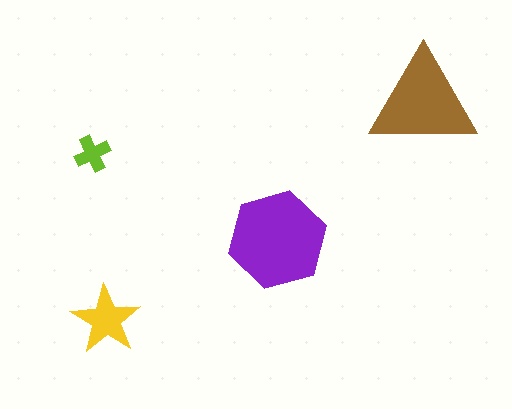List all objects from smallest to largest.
The lime cross, the yellow star, the brown triangle, the purple hexagon.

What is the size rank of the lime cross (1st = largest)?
4th.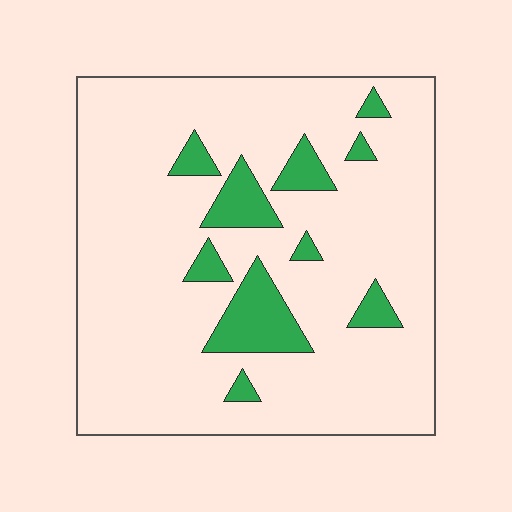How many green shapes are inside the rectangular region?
10.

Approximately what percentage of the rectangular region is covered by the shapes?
Approximately 15%.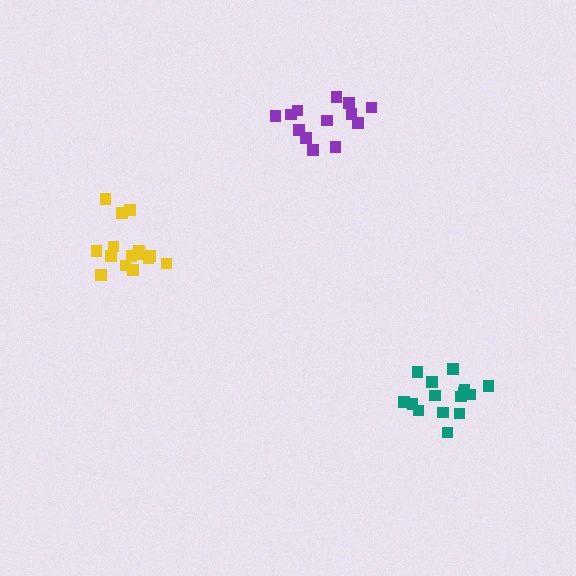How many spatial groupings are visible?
There are 3 spatial groupings.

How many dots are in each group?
Group 1: 13 dots, Group 2: 15 dots, Group 3: 15 dots (43 total).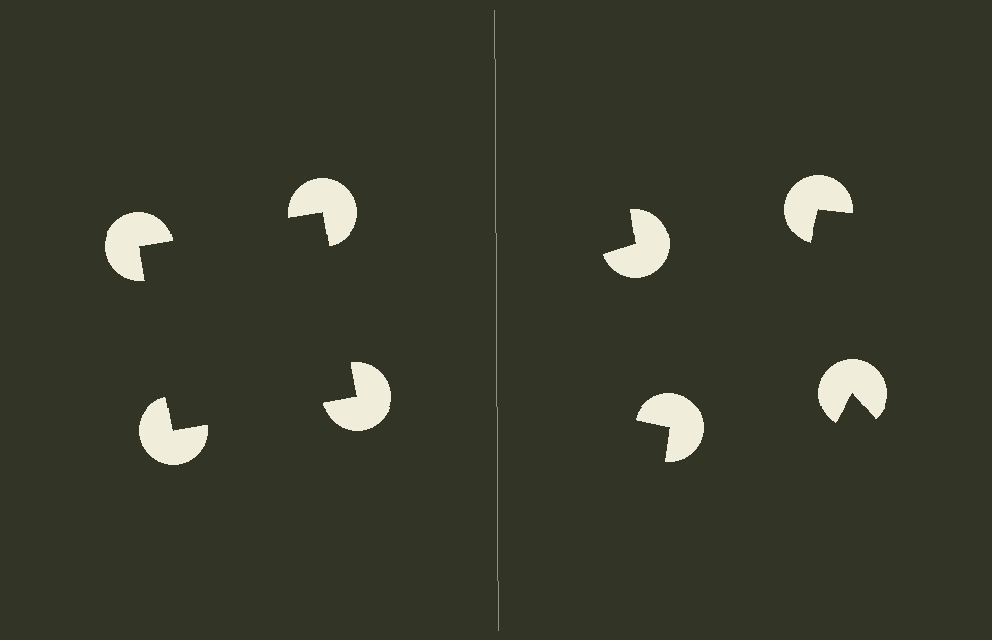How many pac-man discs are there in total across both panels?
8 — 4 on each side.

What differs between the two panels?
The pac-man discs are positioned identically on both sides; only the wedge orientations differ. On the left they align to a square; on the right they are misaligned.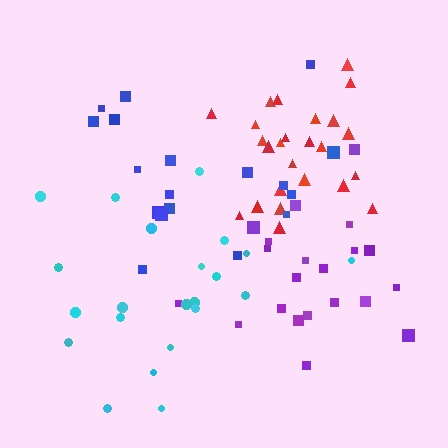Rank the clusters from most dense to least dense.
red, purple, cyan, blue.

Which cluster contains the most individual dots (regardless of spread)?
Red (25).